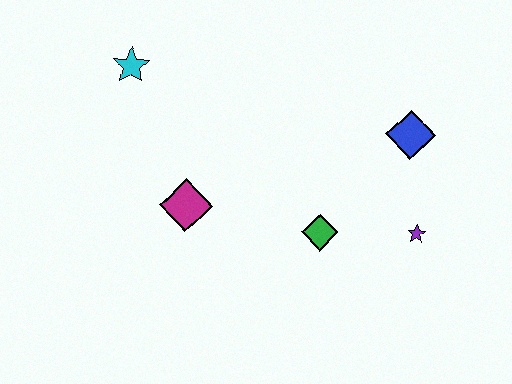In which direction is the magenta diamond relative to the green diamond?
The magenta diamond is to the left of the green diamond.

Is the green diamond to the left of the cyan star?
No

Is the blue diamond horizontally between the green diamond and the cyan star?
No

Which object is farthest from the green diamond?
The cyan star is farthest from the green diamond.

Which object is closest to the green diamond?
The purple star is closest to the green diamond.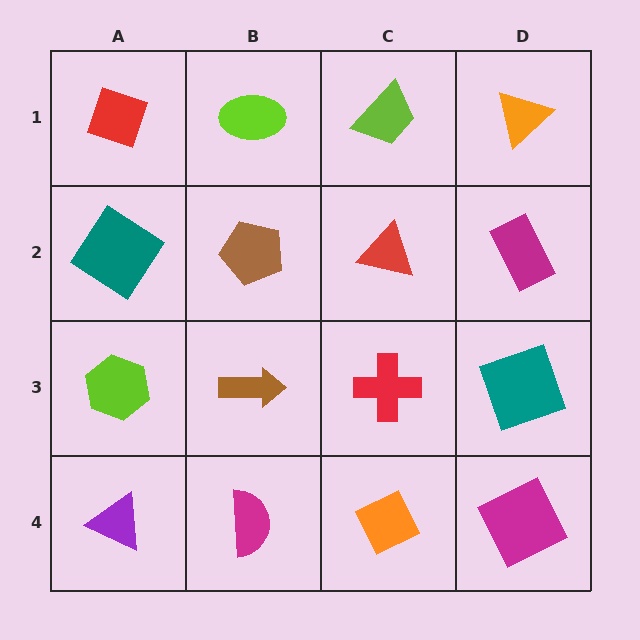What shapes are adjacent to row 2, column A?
A red diamond (row 1, column A), a lime hexagon (row 3, column A), a brown pentagon (row 2, column B).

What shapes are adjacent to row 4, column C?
A red cross (row 3, column C), a magenta semicircle (row 4, column B), a magenta square (row 4, column D).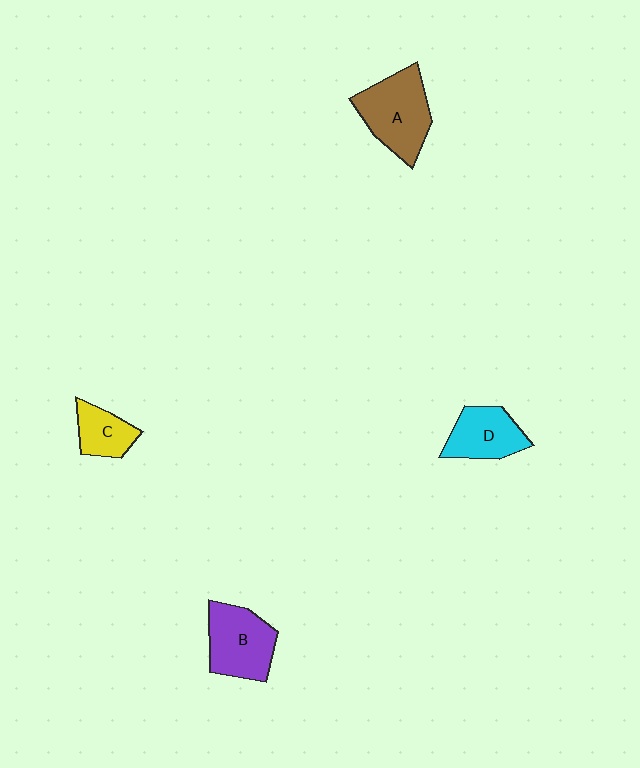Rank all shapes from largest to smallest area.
From largest to smallest: A (brown), B (purple), D (cyan), C (yellow).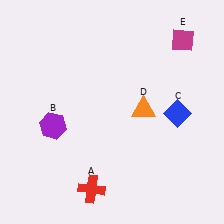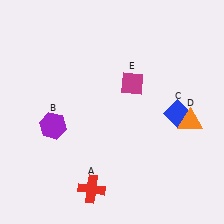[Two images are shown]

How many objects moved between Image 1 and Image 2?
2 objects moved between the two images.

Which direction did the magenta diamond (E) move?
The magenta diamond (E) moved left.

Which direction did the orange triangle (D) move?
The orange triangle (D) moved right.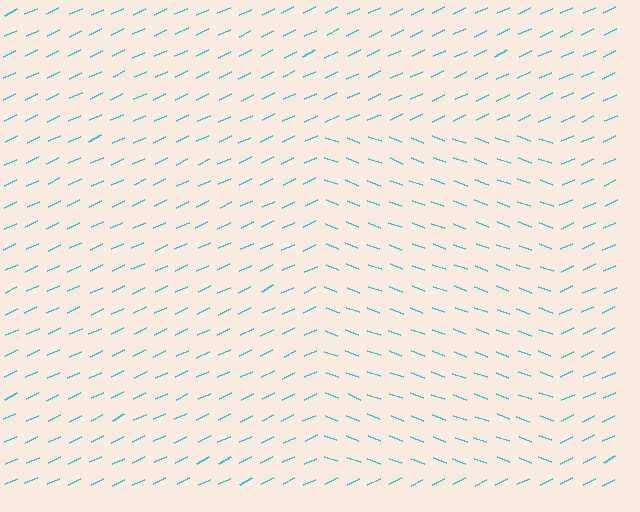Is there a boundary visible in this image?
Yes, there is a texture boundary formed by a change in line orientation.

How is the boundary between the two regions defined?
The boundary is defined purely by a change in line orientation (approximately 45 degrees difference). All lines are the same color and thickness.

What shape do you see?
I see a rectangle.